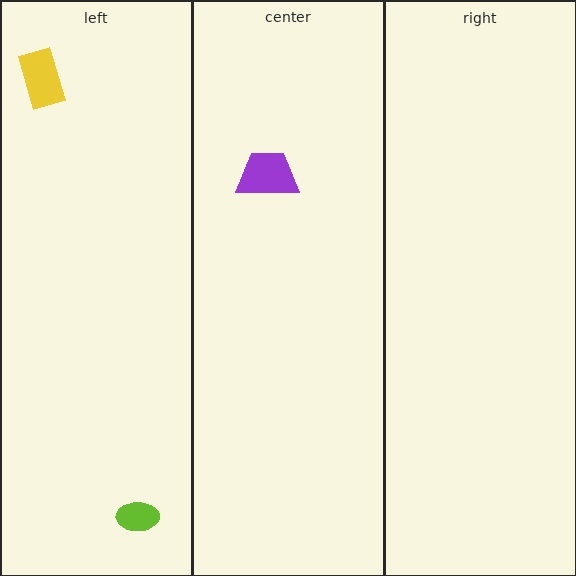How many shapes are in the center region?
1.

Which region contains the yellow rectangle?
The left region.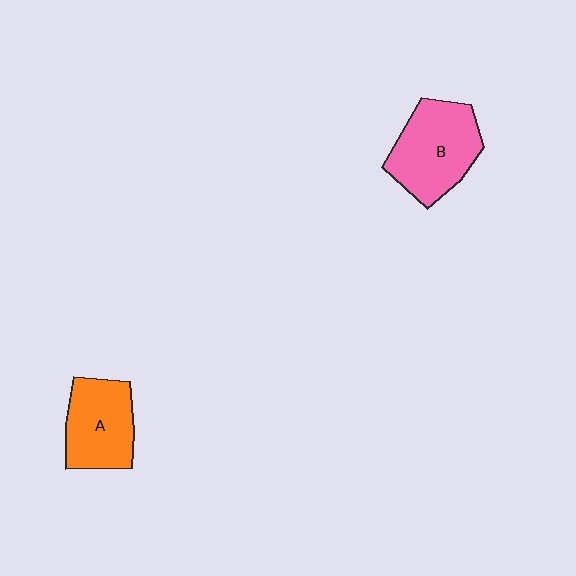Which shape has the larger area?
Shape B (pink).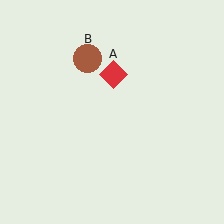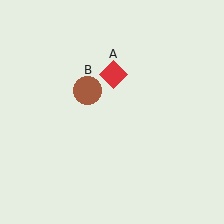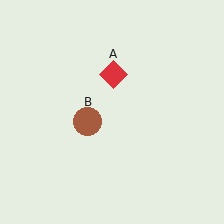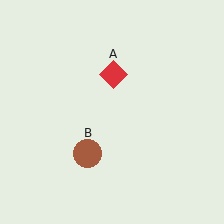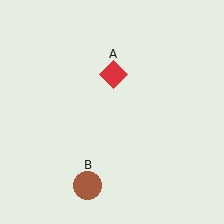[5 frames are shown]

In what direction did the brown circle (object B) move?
The brown circle (object B) moved down.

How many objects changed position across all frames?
1 object changed position: brown circle (object B).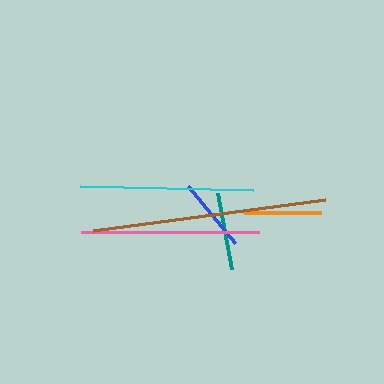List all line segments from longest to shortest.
From longest to shortest: brown, pink, cyan, orange, teal, blue.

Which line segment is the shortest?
The blue line is the shortest at approximately 75 pixels.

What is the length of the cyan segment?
The cyan segment is approximately 173 pixels long.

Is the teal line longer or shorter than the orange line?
The orange line is longer than the teal line.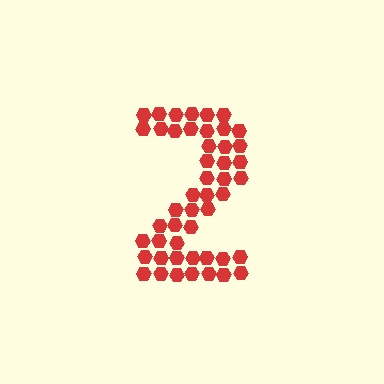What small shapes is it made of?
It is made of small hexagons.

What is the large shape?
The large shape is the digit 2.